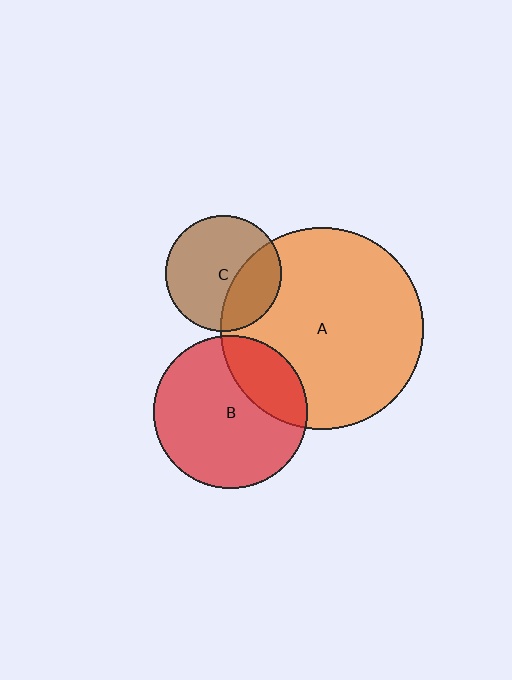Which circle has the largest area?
Circle A (orange).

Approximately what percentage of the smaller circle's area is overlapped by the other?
Approximately 30%.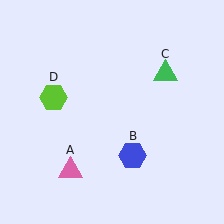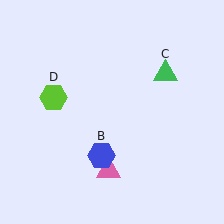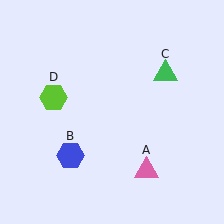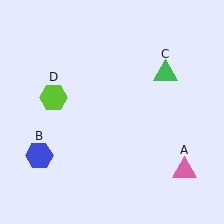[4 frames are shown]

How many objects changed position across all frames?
2 objects changed position: pink triangle (object A), blue hexagon (object B).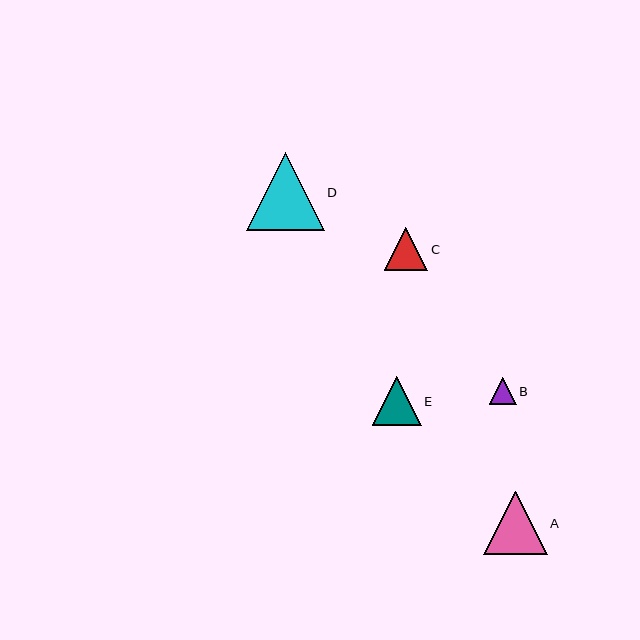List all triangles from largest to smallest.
From largest to smallest: D, A, E, C, B.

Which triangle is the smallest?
Triangle B is the smallest with a size of approximately 27 pixels.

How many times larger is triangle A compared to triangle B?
Triangle A is approximately 2.4 times the size of triangle B.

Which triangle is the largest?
Triangle D is the largest with a size of approximately 78 pixels.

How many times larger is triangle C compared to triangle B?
Triangle C is approximately 1.6 times the size of triangle B.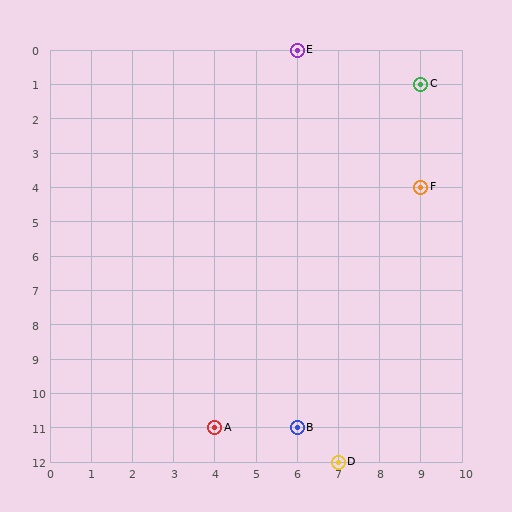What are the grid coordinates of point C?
Point C is at grid coordinates (9, 1).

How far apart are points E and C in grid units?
Points E and C are 3 columns and 1 row apart (about 3.2 grid units diagonally).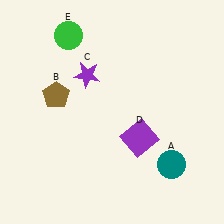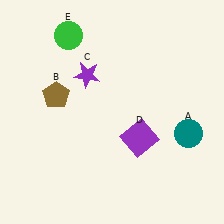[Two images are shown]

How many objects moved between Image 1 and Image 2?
1 object moved between the two images.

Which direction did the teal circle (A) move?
The teal circle (A) moved up.